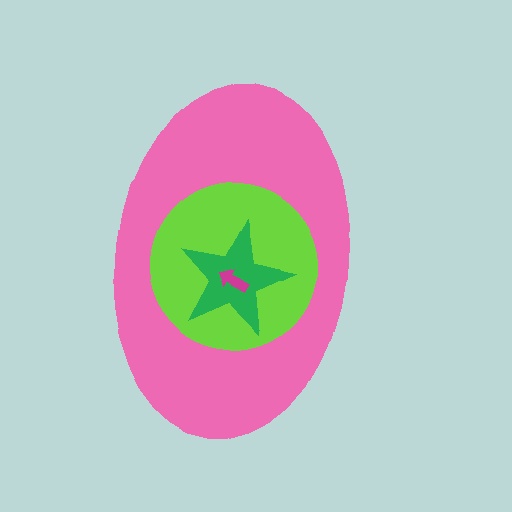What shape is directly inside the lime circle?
The green star.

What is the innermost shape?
The magenta arrow.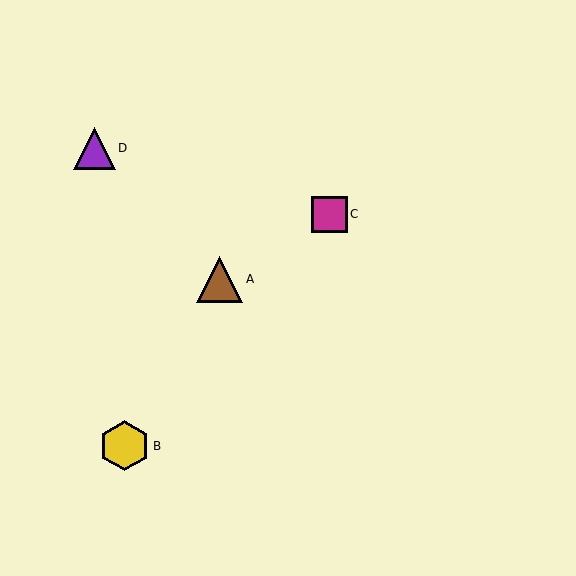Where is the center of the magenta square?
The center of the magenta square is at (329, 214).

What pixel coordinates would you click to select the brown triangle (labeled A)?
Click at (220, 279) to select the brown triangle A.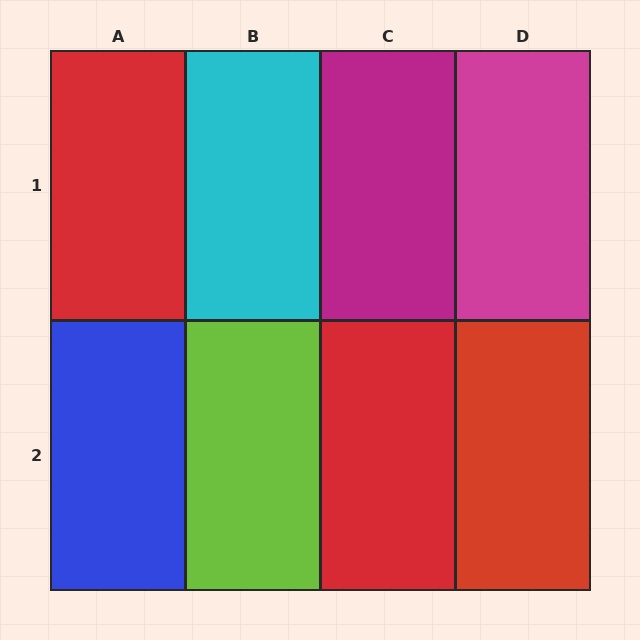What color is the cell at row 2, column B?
Lime.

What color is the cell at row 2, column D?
Red.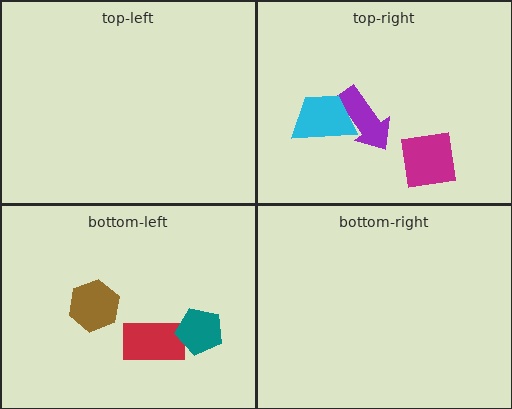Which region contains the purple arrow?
The top-right region.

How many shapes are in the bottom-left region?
3.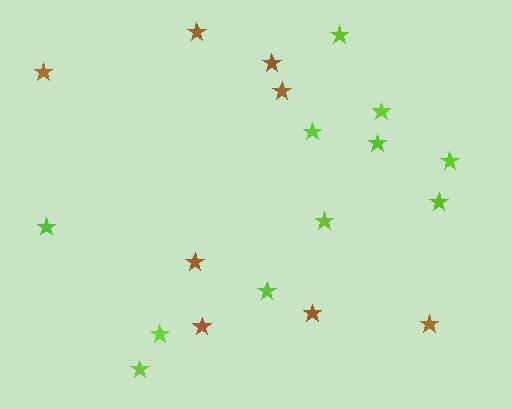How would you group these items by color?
There are 2 groups: one group of lime stars (11) and one group of brown stars (8).